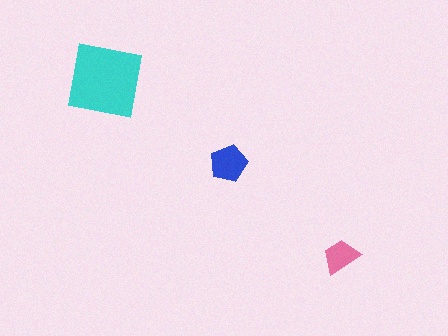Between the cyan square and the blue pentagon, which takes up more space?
The cyan square.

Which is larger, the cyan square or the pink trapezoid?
The cyan square.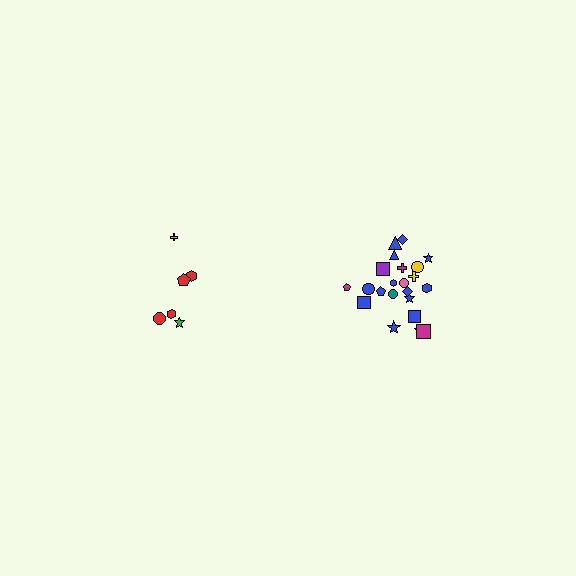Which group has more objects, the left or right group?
The right group.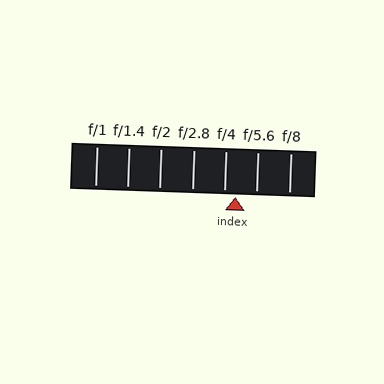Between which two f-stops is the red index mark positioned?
The index mark is between f/4 and f/5.6.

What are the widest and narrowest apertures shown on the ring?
The widest aperture shown is f/1 and the narrowest is f/8.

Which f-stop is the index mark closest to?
The index mark is closest to f/4.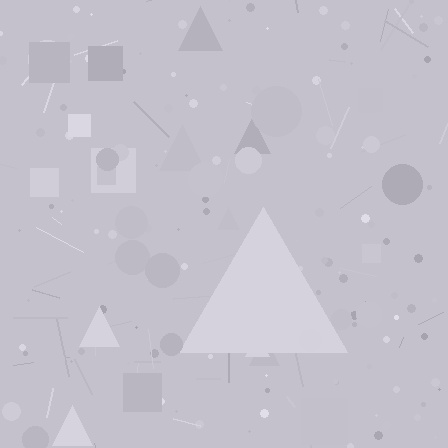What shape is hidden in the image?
A triangle is hidden in the image.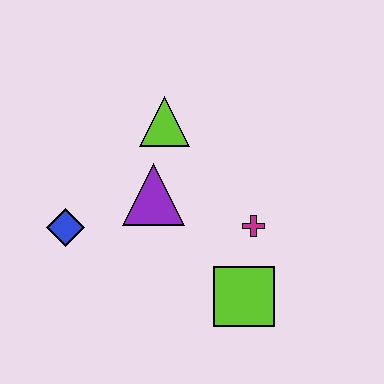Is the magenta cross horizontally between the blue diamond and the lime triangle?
No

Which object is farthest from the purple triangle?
The lime square is farthest from the purple triangle.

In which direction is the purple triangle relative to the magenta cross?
The purple triangle is to the left of the magenta cross.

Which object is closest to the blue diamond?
The purple triangle is closest to the blue diamond.